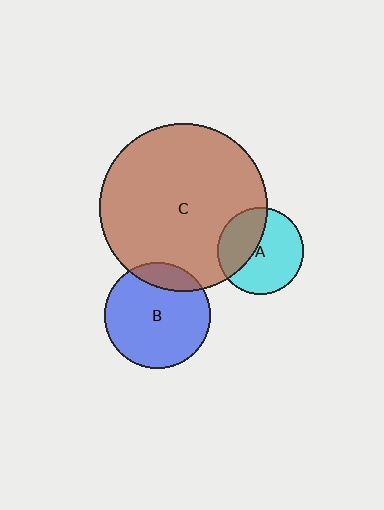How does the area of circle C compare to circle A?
Approximately 3.8 times.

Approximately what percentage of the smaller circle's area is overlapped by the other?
Approximately 40%.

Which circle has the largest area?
Circle C (brown).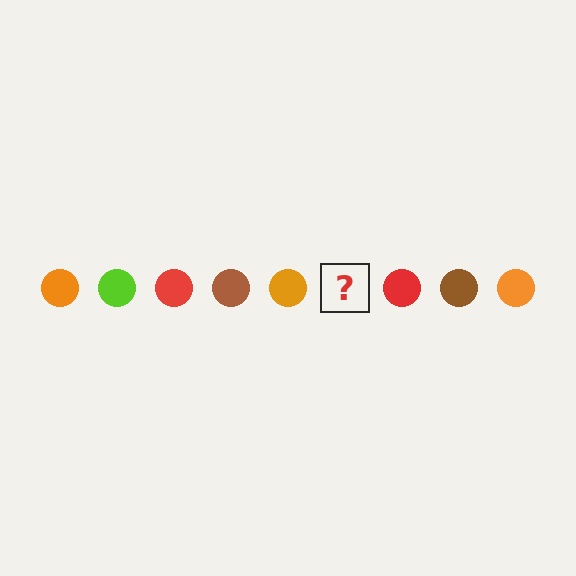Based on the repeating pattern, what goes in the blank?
The blank should be a lime circle.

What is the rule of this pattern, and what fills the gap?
The rule is that the pattern cycles through orange, lime, red, brown circles. The gap should be filled with a lime circle.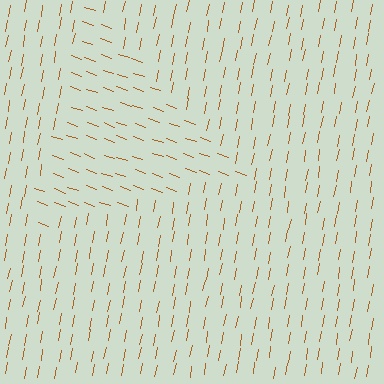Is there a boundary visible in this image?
Yes, there is a texture boundary formed by a change in line orientation.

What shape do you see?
I see a triangle.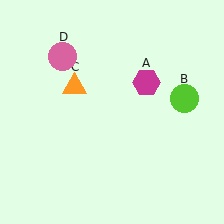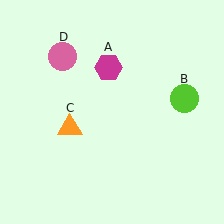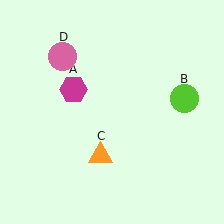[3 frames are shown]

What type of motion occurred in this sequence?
The magenta hexagon (object A), orange triangle (object C) rotated counterclockwise around the center of the scene.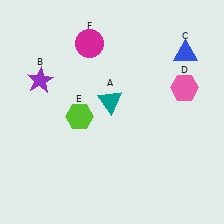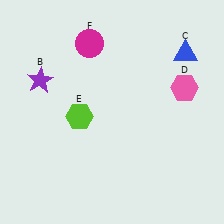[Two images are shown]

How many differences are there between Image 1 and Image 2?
There is 1 difference between the two images.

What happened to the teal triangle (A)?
The teal triangle (A) was removed in Image 2. It was in the top-left area of Image 1.